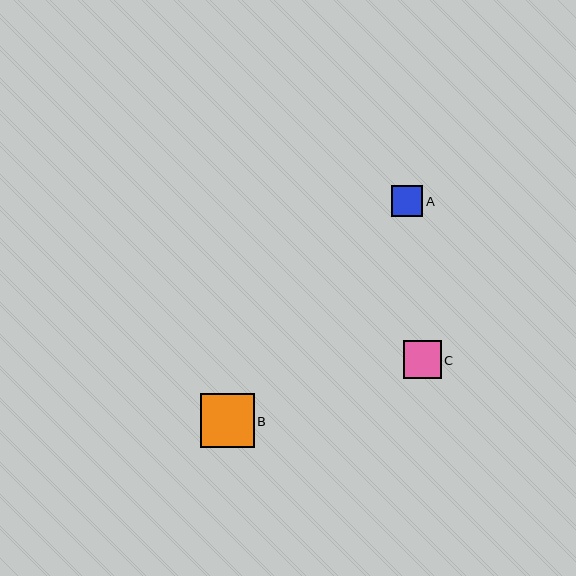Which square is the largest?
Square B is the largest with a size of approximately 54 pixels.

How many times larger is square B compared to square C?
Square B is approximately 1.4 times the size of square C.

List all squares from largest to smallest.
From largest to smallest: B, C, A.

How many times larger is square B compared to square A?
Square B is approximately 1.7 times the size of square A.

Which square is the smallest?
Square A is the smallest with a size of approximately 31 pixels.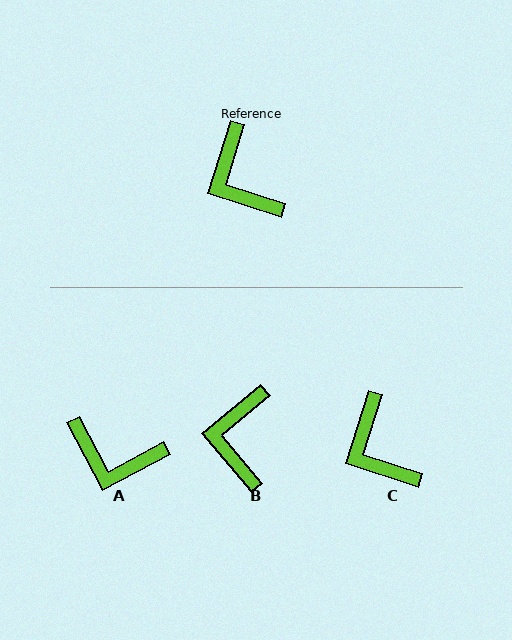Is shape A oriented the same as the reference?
No, it is off by about 46 degrees.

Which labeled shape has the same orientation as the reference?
C.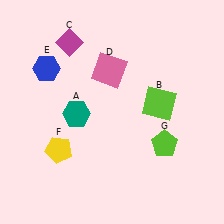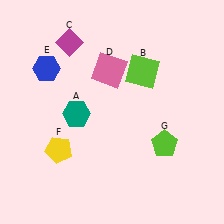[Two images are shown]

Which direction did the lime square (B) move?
The lime square (B) moved up.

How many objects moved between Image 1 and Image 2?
1 object moved between the two images.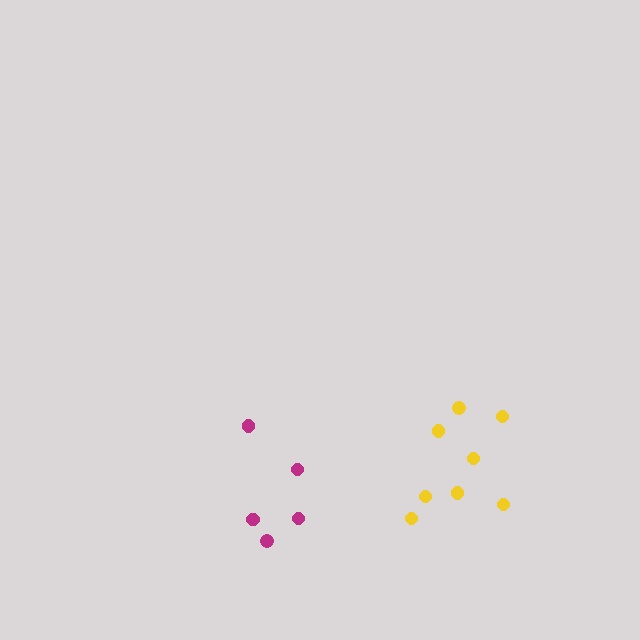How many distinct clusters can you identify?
There are 2 distinct clusters.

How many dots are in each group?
Group 1: 5 dots, Group 2: 8 dots (13 total).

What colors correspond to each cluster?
The clusters are colored: magenta, yellow.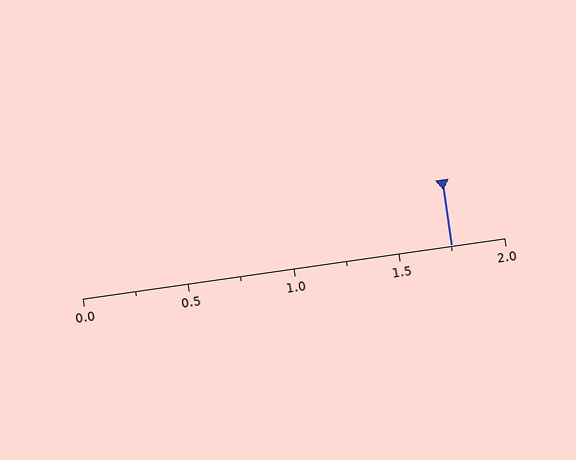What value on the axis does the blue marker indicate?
The marker indicates approximately 1.75.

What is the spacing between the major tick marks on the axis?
The major ticks are spaced 0.5 apart.